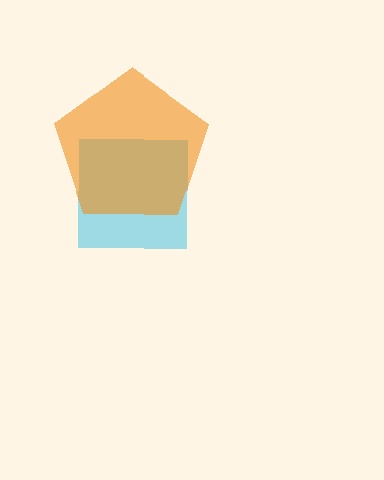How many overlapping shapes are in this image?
There are 2 overlapping shapes in the image.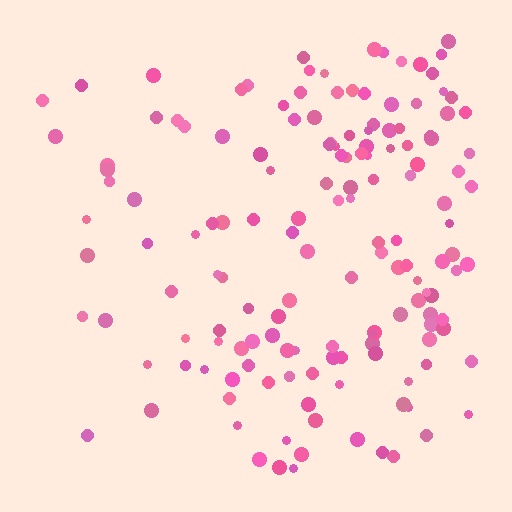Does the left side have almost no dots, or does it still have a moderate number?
Still a moderate number, just noticeably fewer than the right.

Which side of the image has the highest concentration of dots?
The right.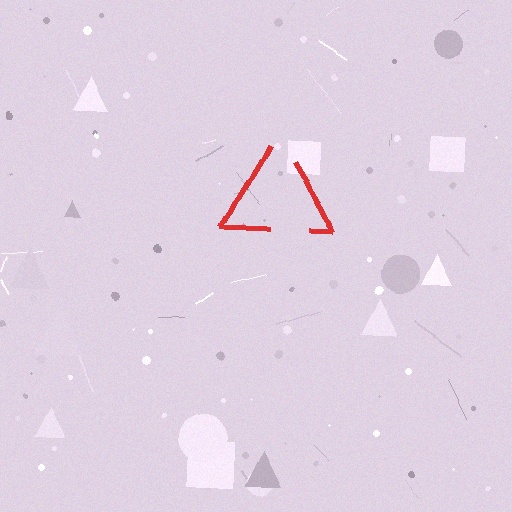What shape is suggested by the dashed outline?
The dashed outline suggests a triangle.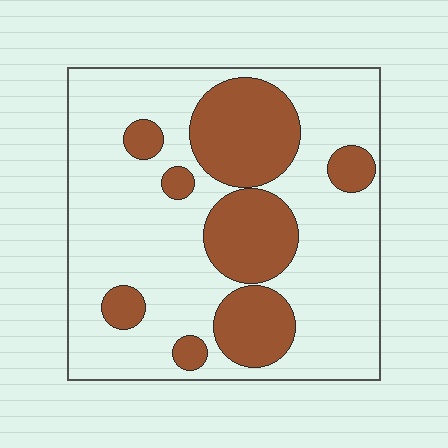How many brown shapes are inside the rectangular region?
8.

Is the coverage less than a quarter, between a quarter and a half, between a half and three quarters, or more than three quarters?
Between a quarter and a half.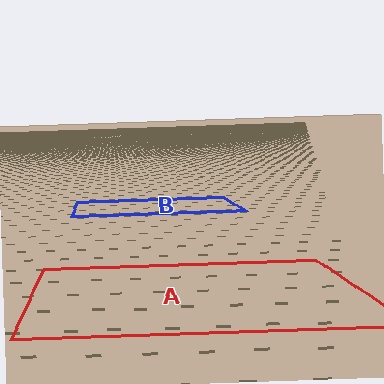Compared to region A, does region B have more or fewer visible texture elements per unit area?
Region B has more texture elements per unit area — they are packed more densely because it is farther away.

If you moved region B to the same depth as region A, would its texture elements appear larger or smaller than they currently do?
They would appear larger. At a closer depth, the same texture elements are projected at a bigger on-screen size.